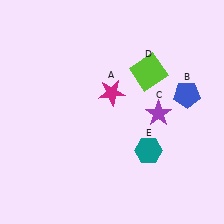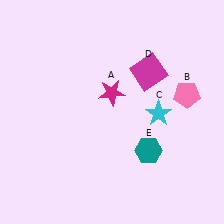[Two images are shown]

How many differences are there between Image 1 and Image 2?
There are 3 differences between the two images.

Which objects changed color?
B changed from blue to pink. C changed from purple to cyan. D changed from lime to magenta.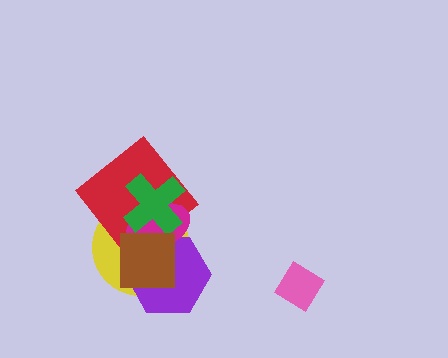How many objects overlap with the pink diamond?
0 objects overlap with the pink diamond.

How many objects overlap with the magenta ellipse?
5 objects overlap with the magenta ellipse.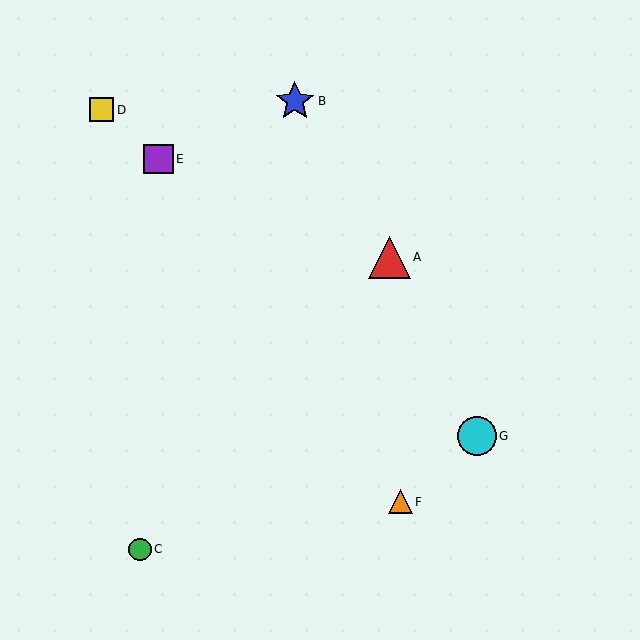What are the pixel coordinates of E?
Object E is at (158, 159).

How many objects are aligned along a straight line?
3 objects (D, E, G) are aligned along a straight line.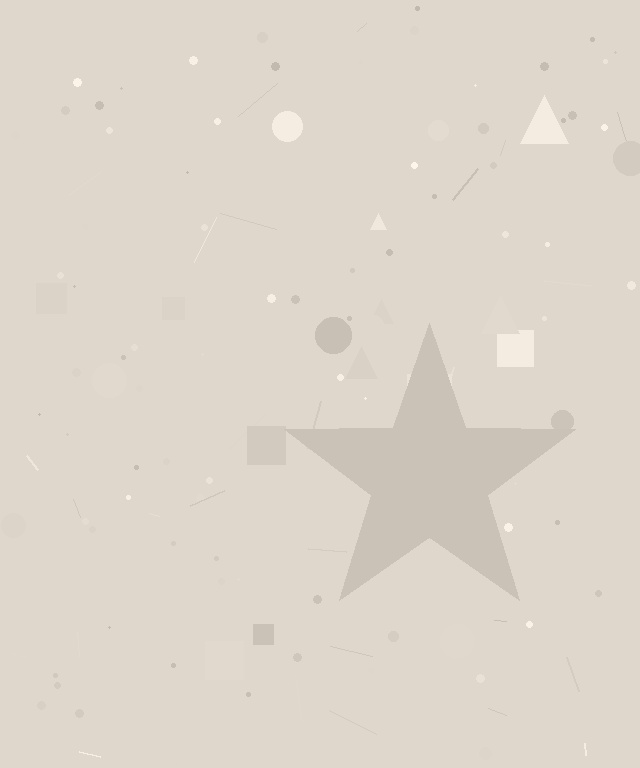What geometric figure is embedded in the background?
A star is embedded in the background.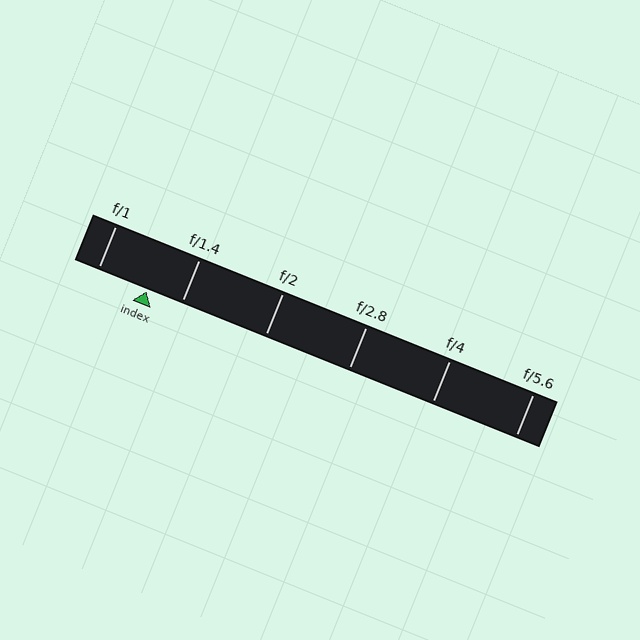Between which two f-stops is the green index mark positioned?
The index mark is between f/1 and f/1.4.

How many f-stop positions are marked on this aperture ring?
There are 6 f-stop positions marked.